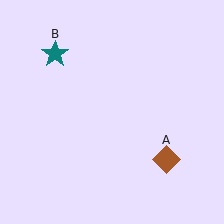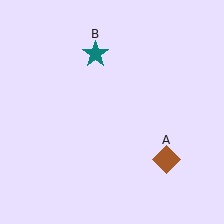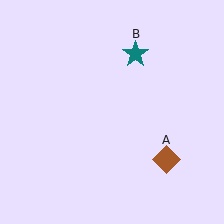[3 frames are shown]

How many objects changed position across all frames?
1 object changed position: teal star (object B).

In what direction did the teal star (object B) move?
The teal star (object B) moved right.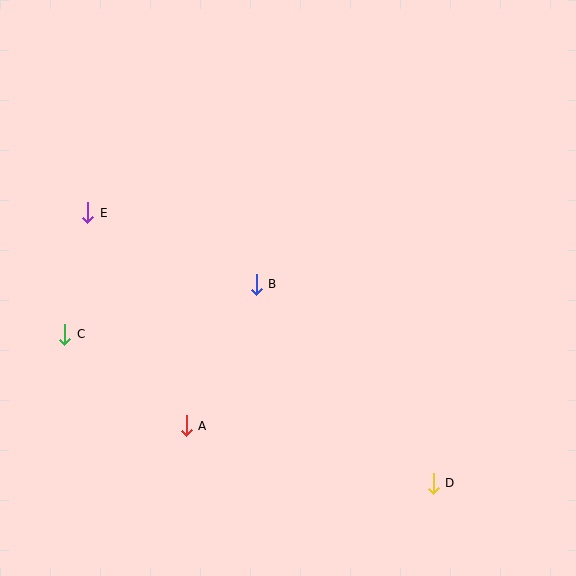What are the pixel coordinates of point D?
Point D is at (433, 483).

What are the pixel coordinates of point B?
Point B is at (256, 284).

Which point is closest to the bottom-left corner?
Point A is closest to the bottom-left corner.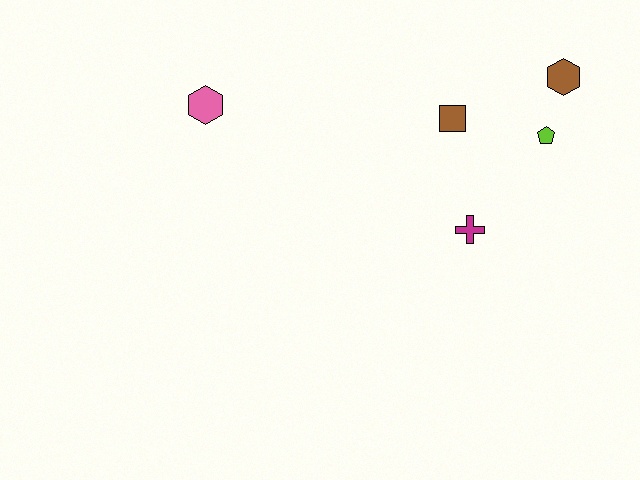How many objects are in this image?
There are 5 objects.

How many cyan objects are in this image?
There are no cyan objects.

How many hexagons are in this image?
There are 2 hexagons.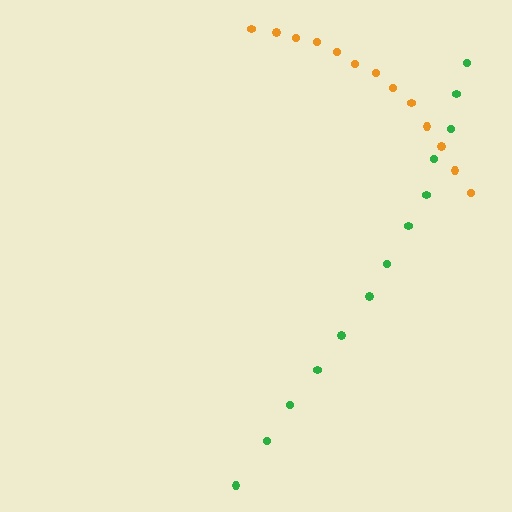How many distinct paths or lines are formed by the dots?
There are 2 distinct paths.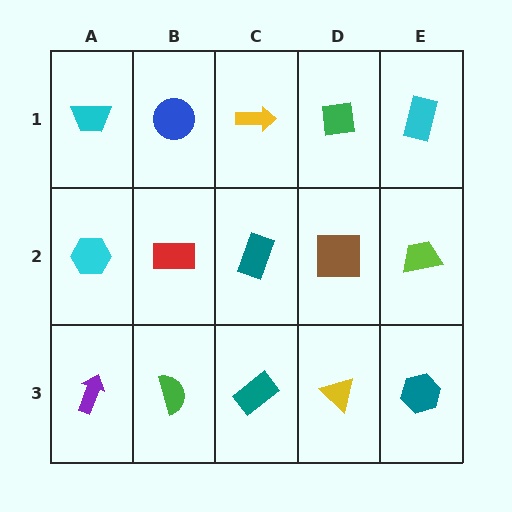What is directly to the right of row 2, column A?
A red rectangle.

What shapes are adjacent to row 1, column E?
A lime trapezoid (row 2, column E), a green square (row 1, column D).